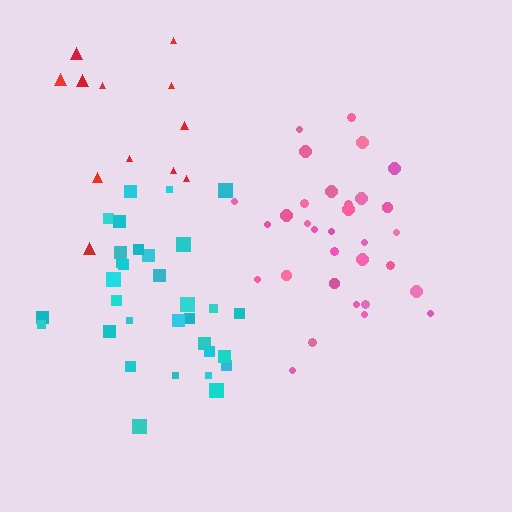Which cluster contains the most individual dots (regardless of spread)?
Cyan (33).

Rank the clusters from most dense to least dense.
pink, cyan, red.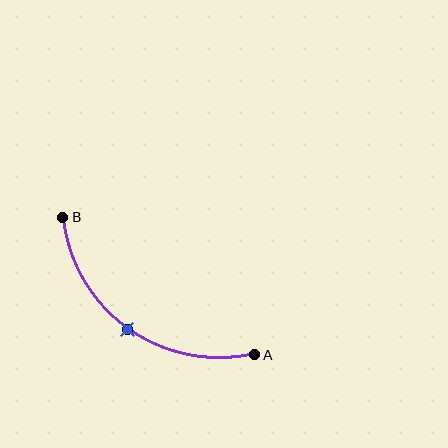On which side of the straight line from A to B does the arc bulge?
The arc bulges below and to the left of the straight line connecting A and B.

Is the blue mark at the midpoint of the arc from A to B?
Yes. The blue mark lies on the arc at equal arc-length from both A and B — it is the arc midpoint.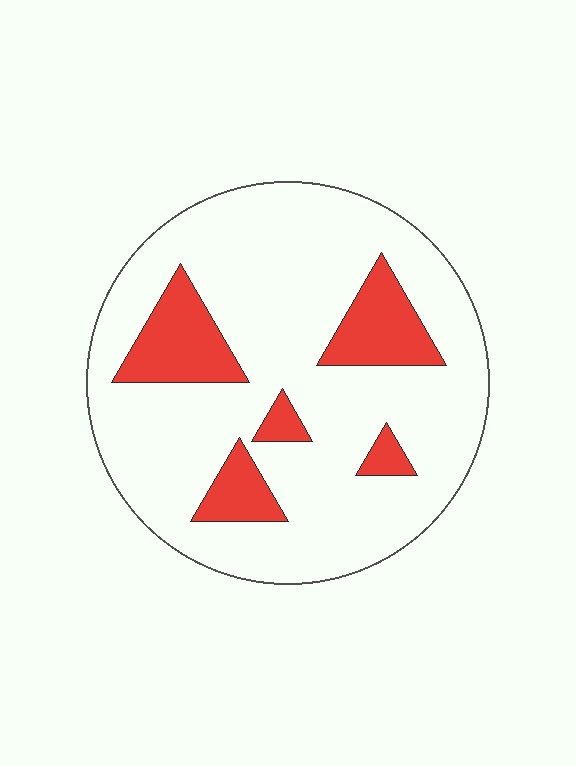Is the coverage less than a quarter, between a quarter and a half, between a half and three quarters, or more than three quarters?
Less than a quarter.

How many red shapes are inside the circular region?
5.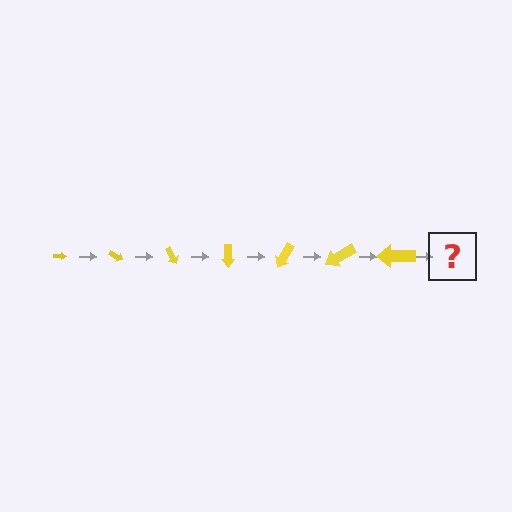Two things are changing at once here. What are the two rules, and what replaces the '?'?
The two rules are that the arrow grows larger each step and it rotates 30 degrees each step. The '?' should be an arrow, larger than the previous one and rotated 210 degrees from the start.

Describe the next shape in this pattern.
It should be an arrow, larger than the previous one and rotated 210 degrees from the start.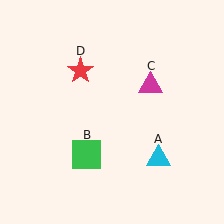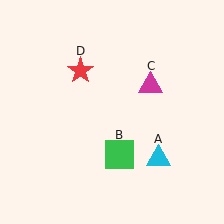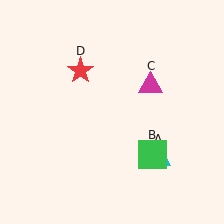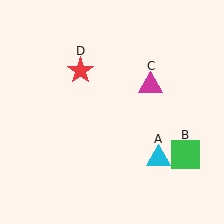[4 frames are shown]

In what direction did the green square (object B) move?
The green square (object B) moved right.